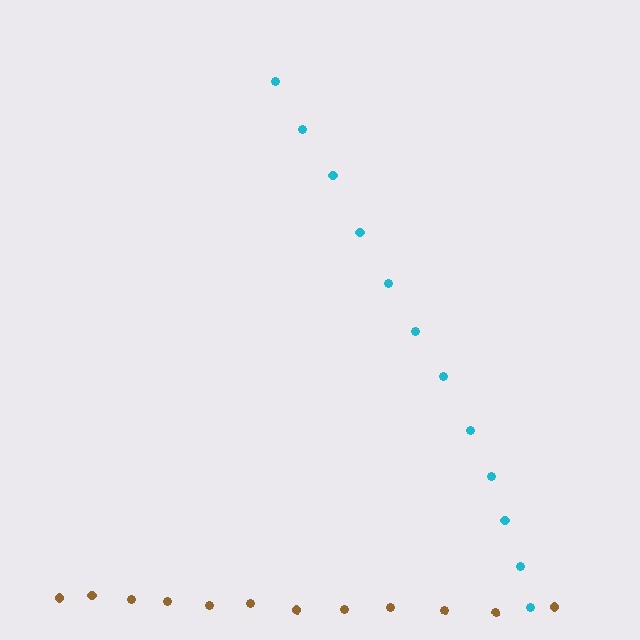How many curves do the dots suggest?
There are 2 distinct paths.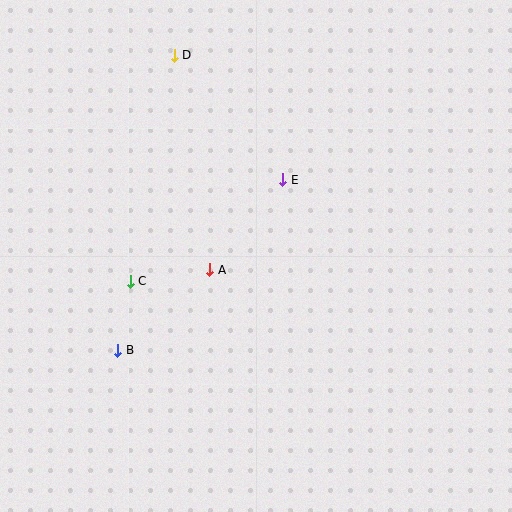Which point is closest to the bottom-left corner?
Point B is closest to the bottom-left corner.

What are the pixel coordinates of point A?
Point A is at (210, 270).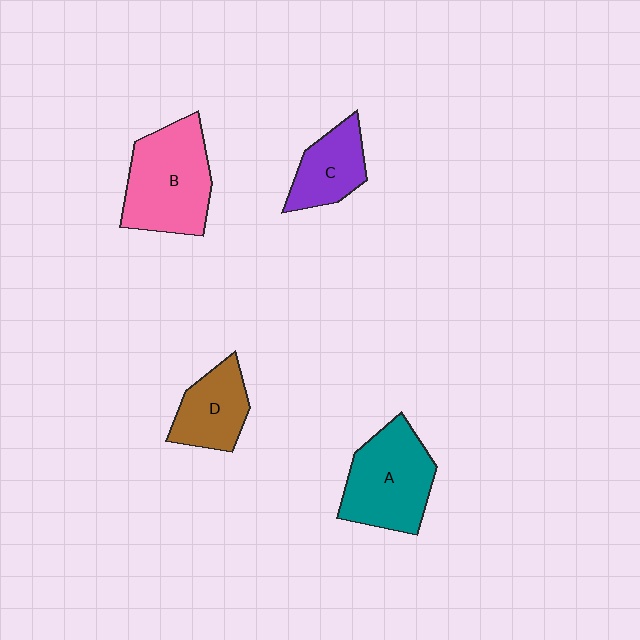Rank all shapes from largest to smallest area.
From largest to smallest: B (pink), A (teal), D (brown), C (purple).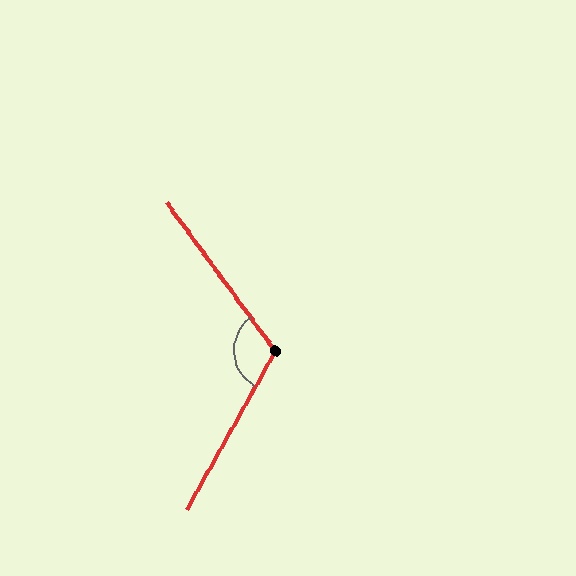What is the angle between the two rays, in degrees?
Approximately 115 degrees.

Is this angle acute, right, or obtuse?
It is obtuse.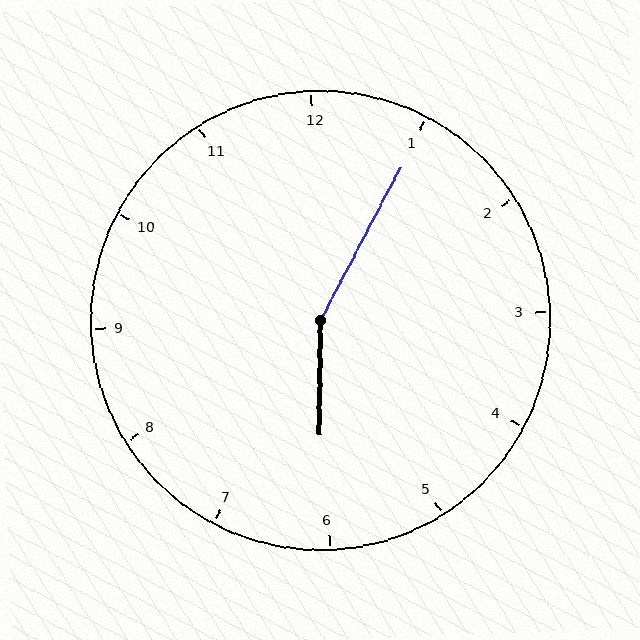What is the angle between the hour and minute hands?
Approximately 152 degrees.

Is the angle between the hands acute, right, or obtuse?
It is obtuse.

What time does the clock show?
6:05.